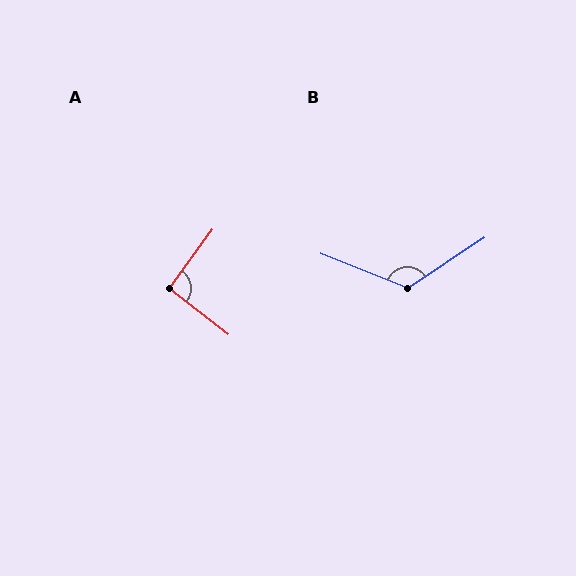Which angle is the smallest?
A, at approximately 92 degrees.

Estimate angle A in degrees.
Approximately 92 degrees.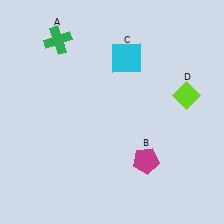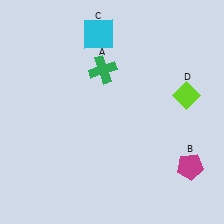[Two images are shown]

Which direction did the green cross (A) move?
The green cross (A) moved right.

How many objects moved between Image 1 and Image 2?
3 objects moved between the two images.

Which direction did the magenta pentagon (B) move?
The magenta pentagon (B) moved right.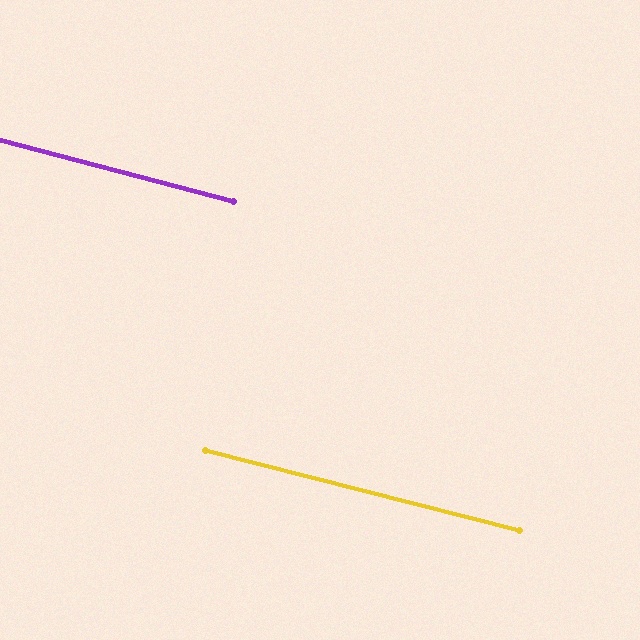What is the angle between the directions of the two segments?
Approximately 0 degrees.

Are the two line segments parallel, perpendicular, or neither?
Parallel — their directions differ by only 0.3°.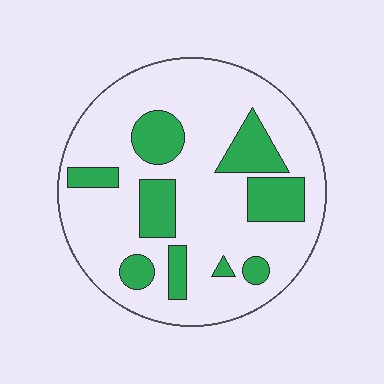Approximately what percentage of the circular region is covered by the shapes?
Approximately 25%.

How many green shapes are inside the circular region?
9.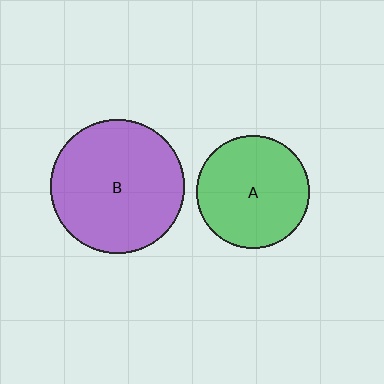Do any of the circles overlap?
No, none of the circles overlap.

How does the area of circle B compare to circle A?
Approximately 1.4 times.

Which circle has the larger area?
Circle B (purple).